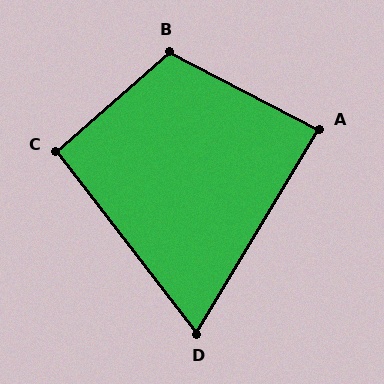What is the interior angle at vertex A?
Approximately 86 degrees (approximately right).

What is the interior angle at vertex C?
Approximately 94 degrees (approximately right).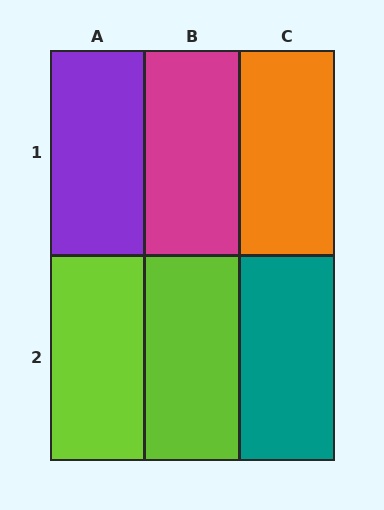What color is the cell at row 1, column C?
Orange.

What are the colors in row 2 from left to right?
Lime, lime, teal.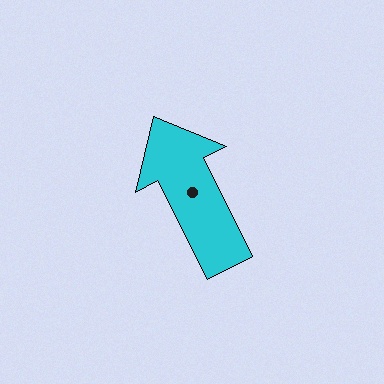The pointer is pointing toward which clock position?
Roughly 11 o'clock.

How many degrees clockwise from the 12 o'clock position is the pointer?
Approximately 333 degrees.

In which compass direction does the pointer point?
Northwest.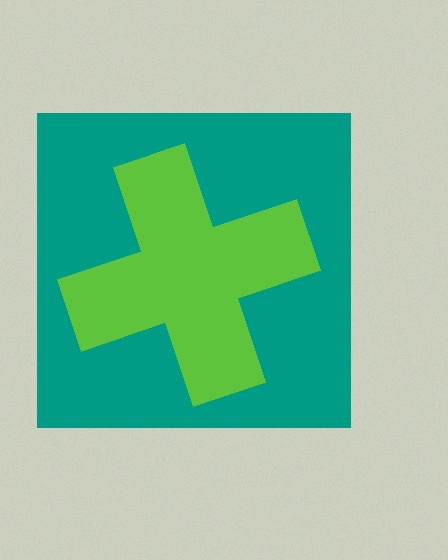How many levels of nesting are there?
2.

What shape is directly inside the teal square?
The lime cross.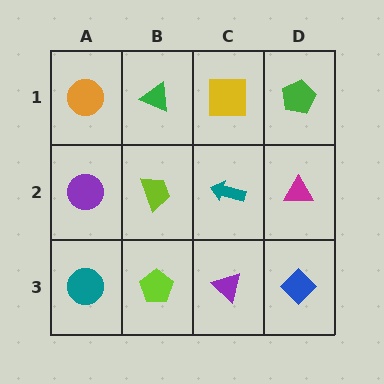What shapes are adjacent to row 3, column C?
A teal arrow (row 2, column C), a lime pentagon (row 3, column B), a blue diamond (row 3, column D).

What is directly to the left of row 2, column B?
A purple circle.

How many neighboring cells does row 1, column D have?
2.